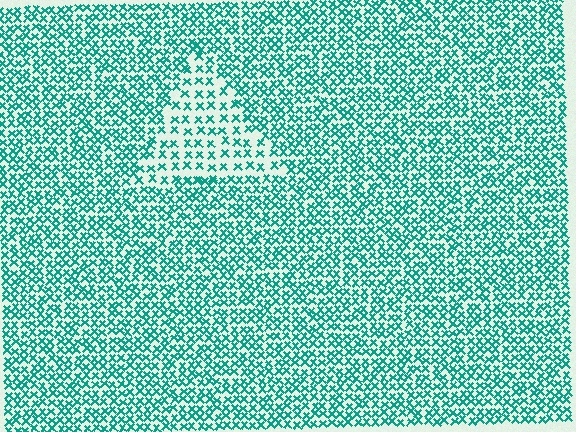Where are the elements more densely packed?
The elements are more densely packed outside the triangle boundary.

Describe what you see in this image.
The image contains small teal elements arranged at two different densities. A triangle-shaped region is visible where the elements are less densely packed than the surrounding area.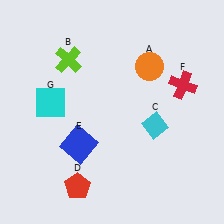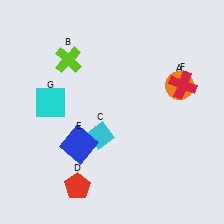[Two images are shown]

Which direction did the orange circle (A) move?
The orange circle (A) moved right.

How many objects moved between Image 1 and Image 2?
2 objects moved between the two images.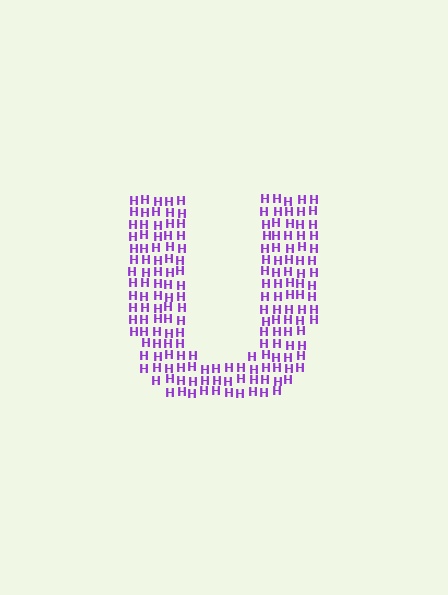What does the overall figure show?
The overall figure shows the letter U.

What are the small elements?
The small elements are letter H's.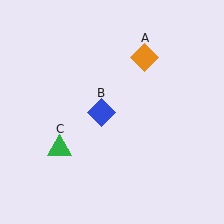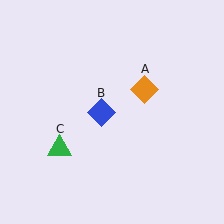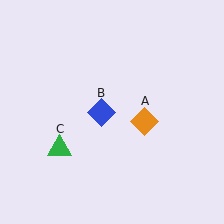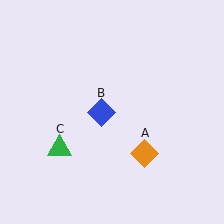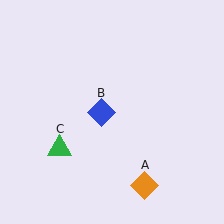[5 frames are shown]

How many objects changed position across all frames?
1 object changed position: orange diamond (object A).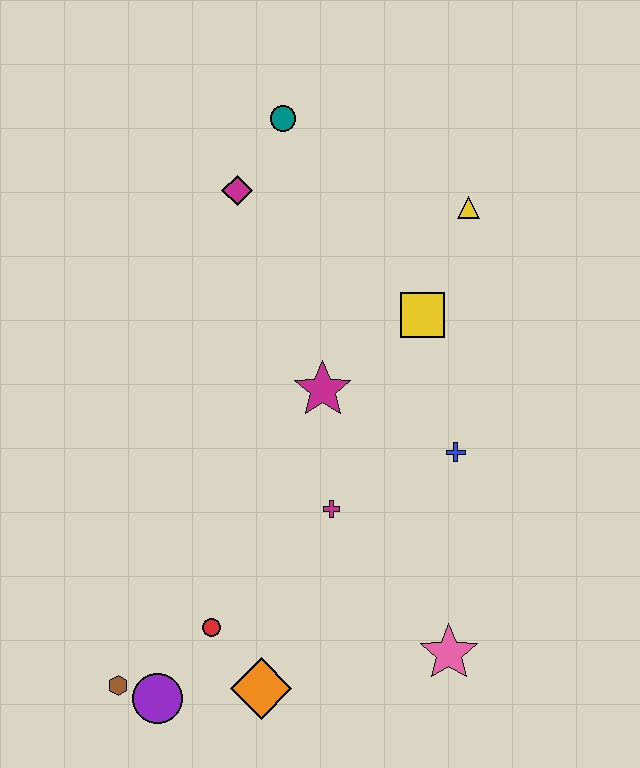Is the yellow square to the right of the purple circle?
Yes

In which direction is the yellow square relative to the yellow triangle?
The yellow square is below the yellow triangle.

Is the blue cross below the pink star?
No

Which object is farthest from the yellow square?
The brown hexagon is farthest from the yellow square.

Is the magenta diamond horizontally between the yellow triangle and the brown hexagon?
Yes